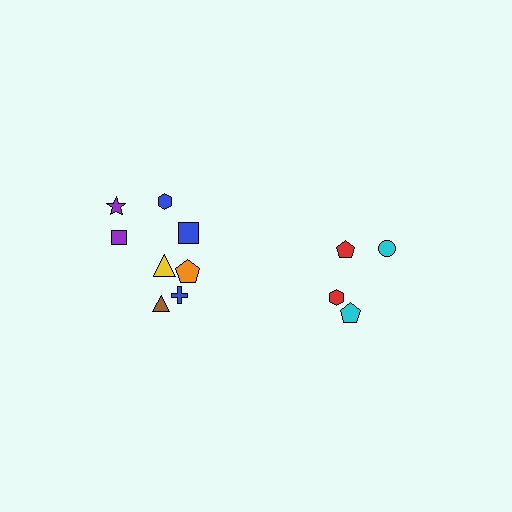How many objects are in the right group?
There are 4 objects.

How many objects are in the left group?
There are 8 objects.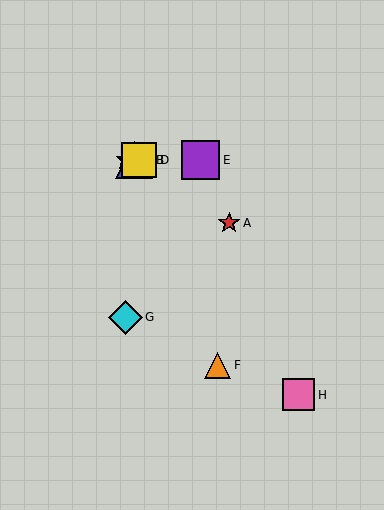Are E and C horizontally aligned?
Yes, both are at y≈160.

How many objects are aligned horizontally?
4 objects (B, C, D, E) are aligned horizontally.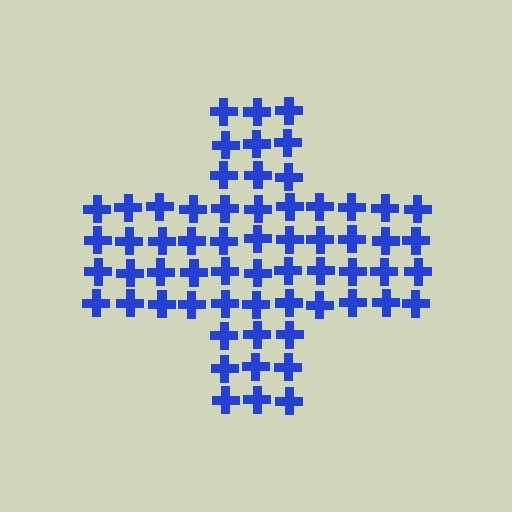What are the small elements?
The small elements are crosses.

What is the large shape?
The large shape is a cross.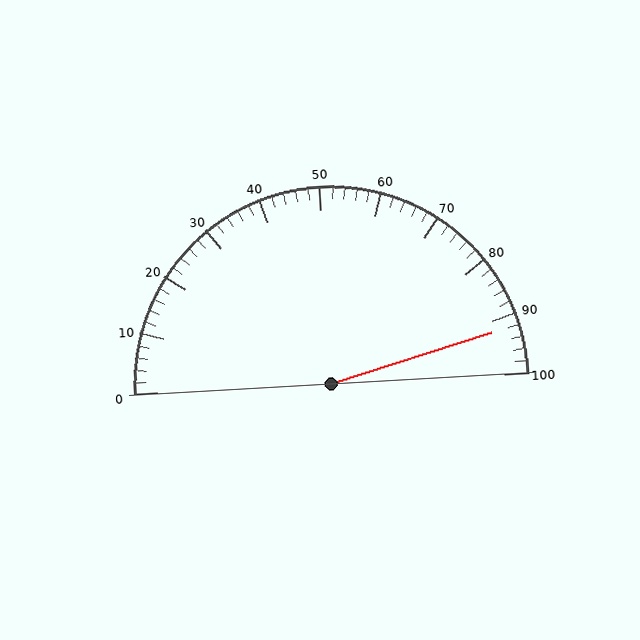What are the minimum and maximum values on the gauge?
The gauge ranges from 0 to 100.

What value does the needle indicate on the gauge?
The needle indicates approximately 92.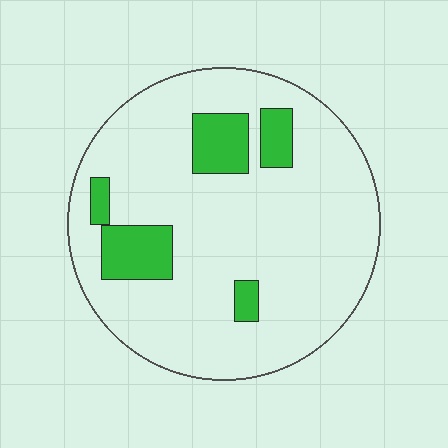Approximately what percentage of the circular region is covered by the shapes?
Approximately 15%.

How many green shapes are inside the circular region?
5.